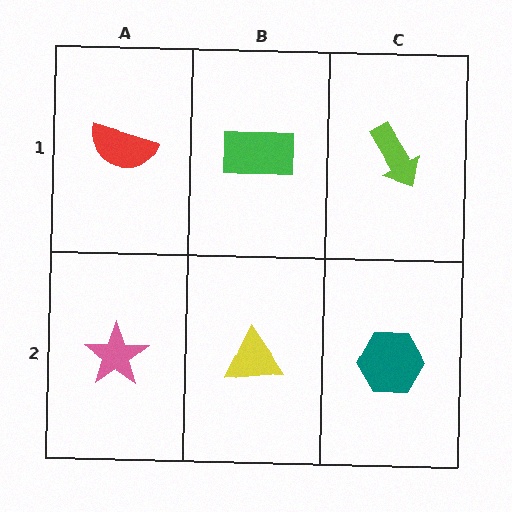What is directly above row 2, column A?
A red semicircle.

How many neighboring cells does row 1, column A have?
2.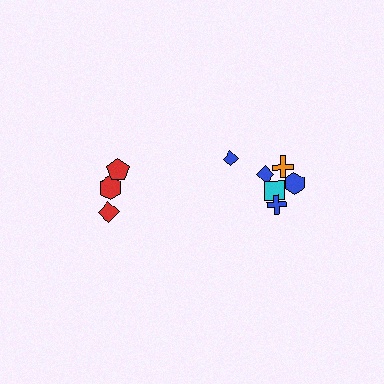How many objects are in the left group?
There are 3 objects.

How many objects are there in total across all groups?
There are 9 objects.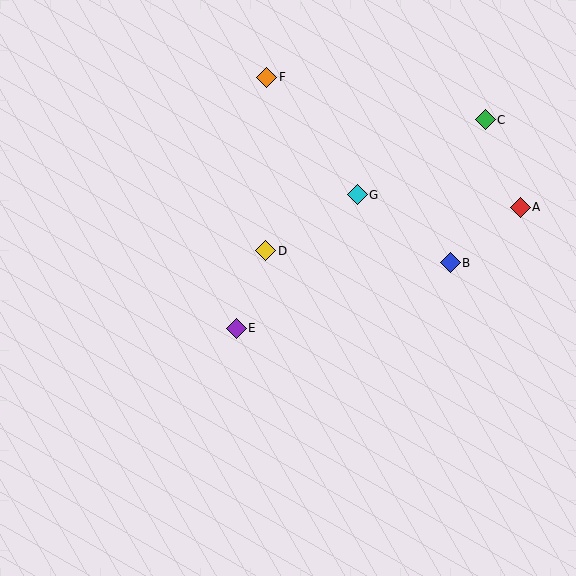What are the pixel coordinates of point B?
Point B is at (450, 263).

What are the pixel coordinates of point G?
Point G is at (357, 195).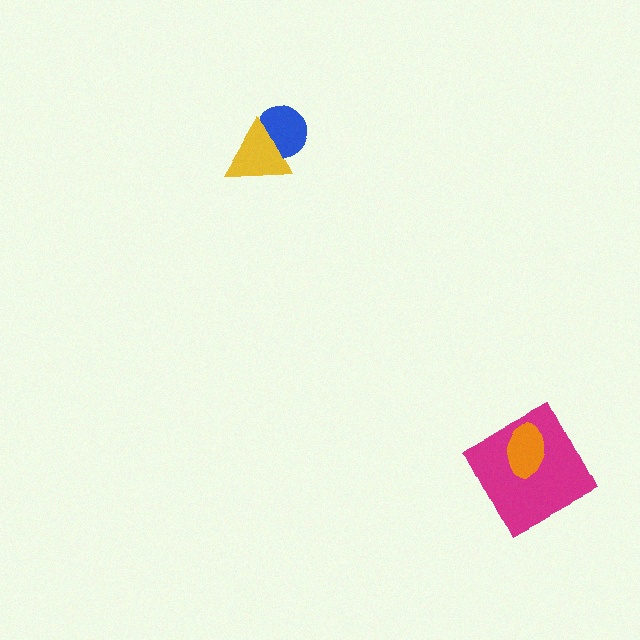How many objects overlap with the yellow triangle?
1 object overlaps with the yellow triangle.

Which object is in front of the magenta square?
The orange ellipse is in front of the magenta square.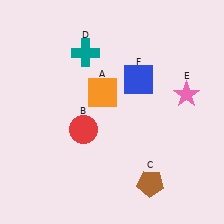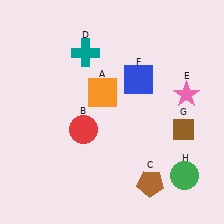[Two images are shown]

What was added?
A brown diamond (G), a green circle (H) were added in Image 2.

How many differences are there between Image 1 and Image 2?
There are 2 differences between the two images.